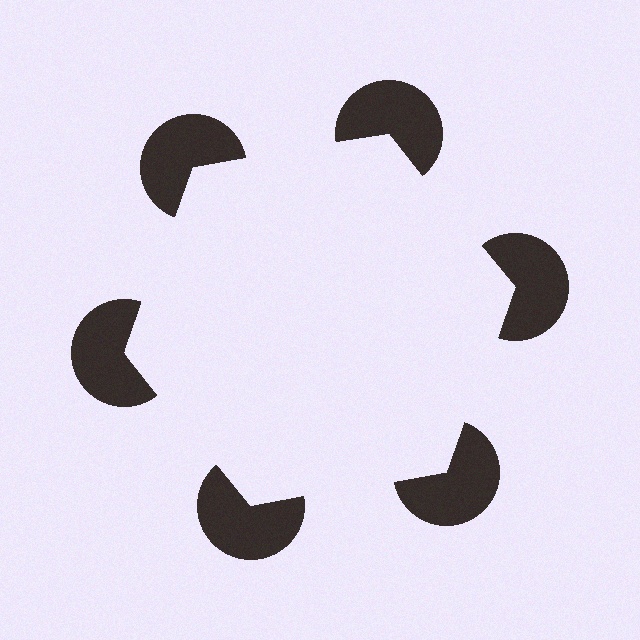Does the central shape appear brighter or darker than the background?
It typically appears slightly brighter than the background, even though no actual brightness change is drawn.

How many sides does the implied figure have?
6 sides.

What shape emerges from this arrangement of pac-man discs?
An illusory hexagon — its edges are inferred from the aligned wedge cuts in the pac-man discs, not physically drawn.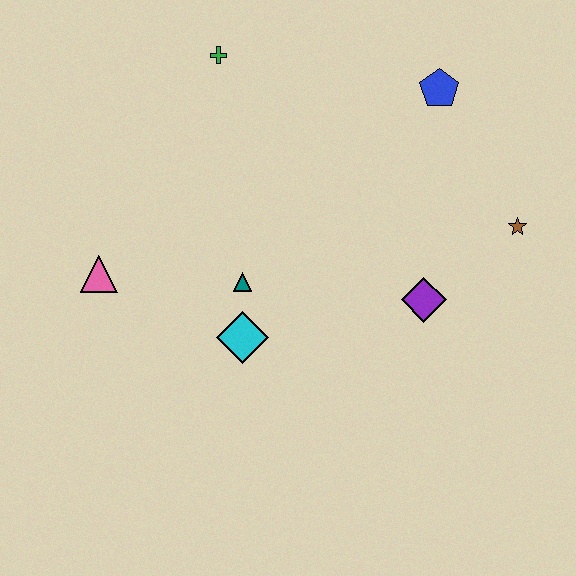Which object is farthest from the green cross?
The brown star is farthest from the green cross.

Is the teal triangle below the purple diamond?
No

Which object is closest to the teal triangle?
The cyan diamond is closest to the teal triangle.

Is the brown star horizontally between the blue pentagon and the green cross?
No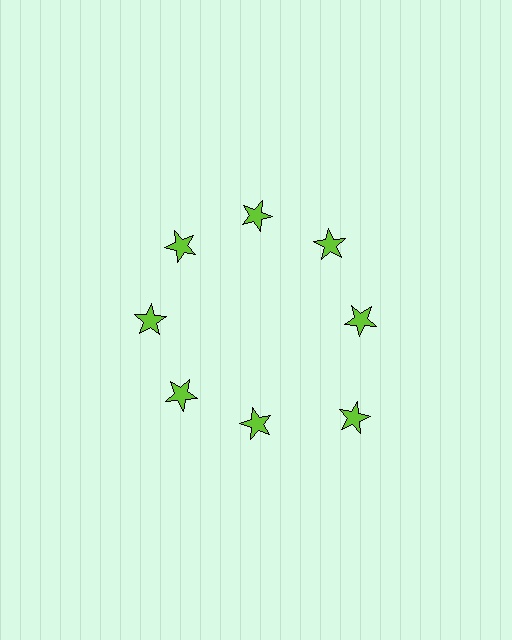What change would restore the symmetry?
The symmetry would be restored by moving it inward, back onto the ring so that all 8 stars sit at equal angles and equal distance from the center.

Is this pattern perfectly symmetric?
No. The 8 lime stars are arranged in a ring, but one element near the 4 o'clock position is pushed outward from the center, breaking the 8-fold rotational symmetry.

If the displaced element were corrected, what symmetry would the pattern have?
It would have 8-fold rotational symmetry — the pattern would map onto itself every 45 degrees.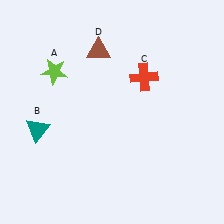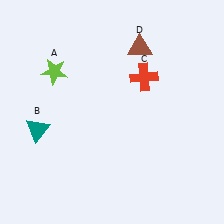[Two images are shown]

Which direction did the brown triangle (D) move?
The brown triangle (D) moved right.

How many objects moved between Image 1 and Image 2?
1 object moved between the two images.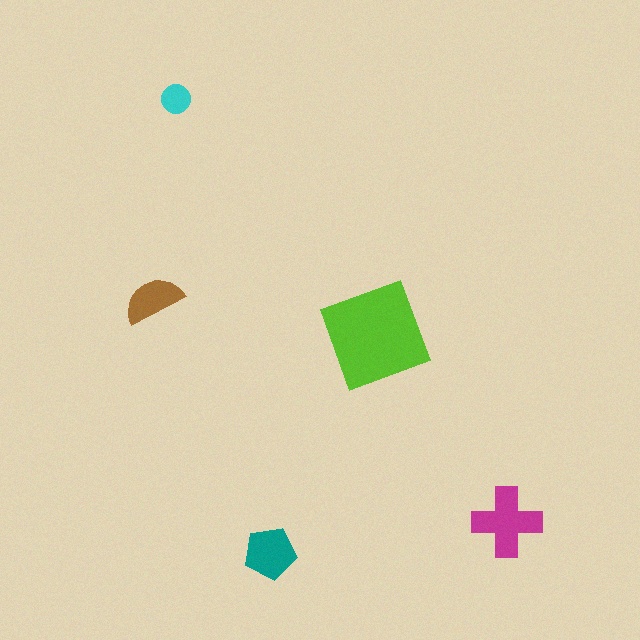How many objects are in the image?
There are 5 objects in the image.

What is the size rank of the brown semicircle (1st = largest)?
4th.